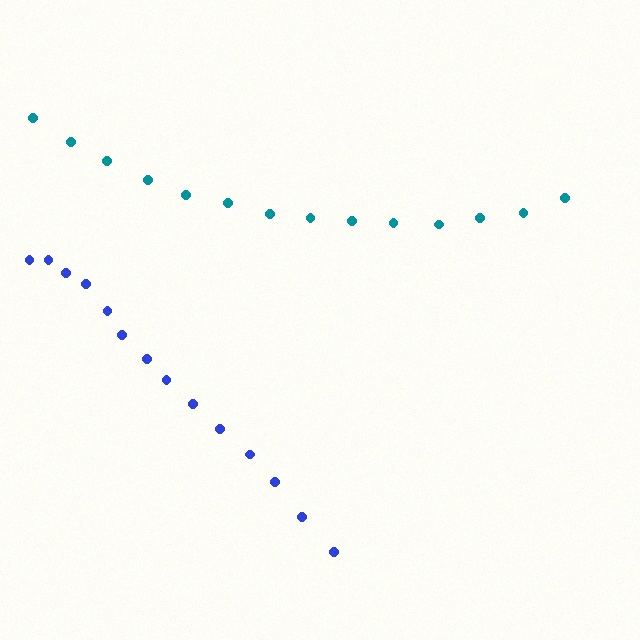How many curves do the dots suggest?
There are 2 distinct paths.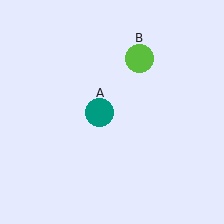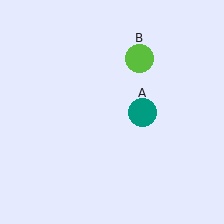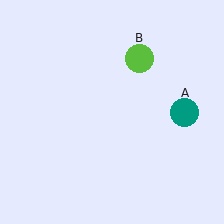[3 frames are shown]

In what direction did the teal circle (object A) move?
The teal circle (object A) moved right.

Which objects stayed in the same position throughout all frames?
Lime circle (object B) remained stationary.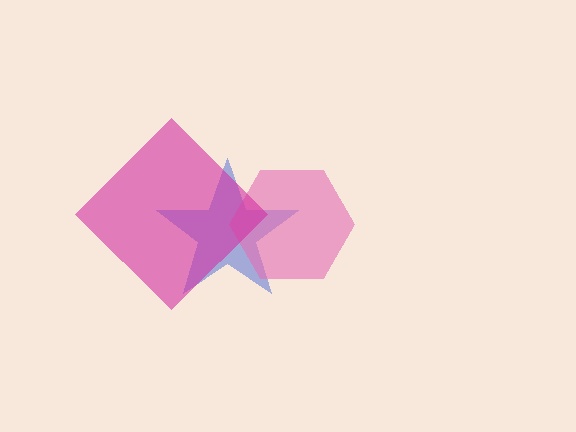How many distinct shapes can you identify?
There are 3 distinct shapes: a blue star, a pink hexagon, a magenta diamond.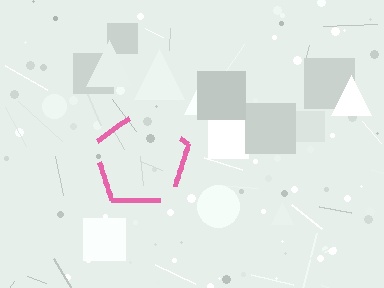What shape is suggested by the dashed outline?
The dashed outline suggests a pentagon.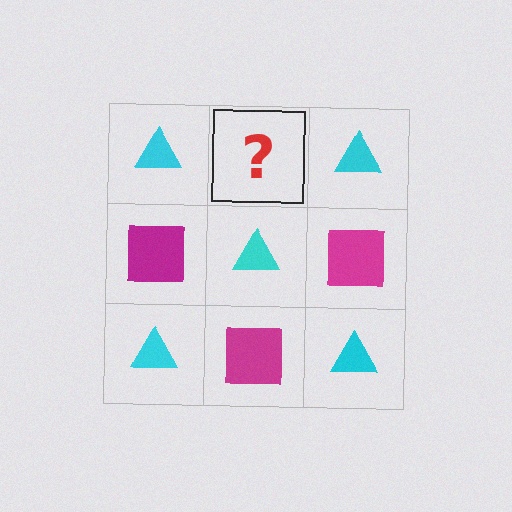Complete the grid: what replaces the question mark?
The question mark should be replaced with a magenta square.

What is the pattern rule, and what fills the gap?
The rule is that it alternates cyan triangle and magenta square in a checkerboard pattern. The gap should be filled with a magenta square.